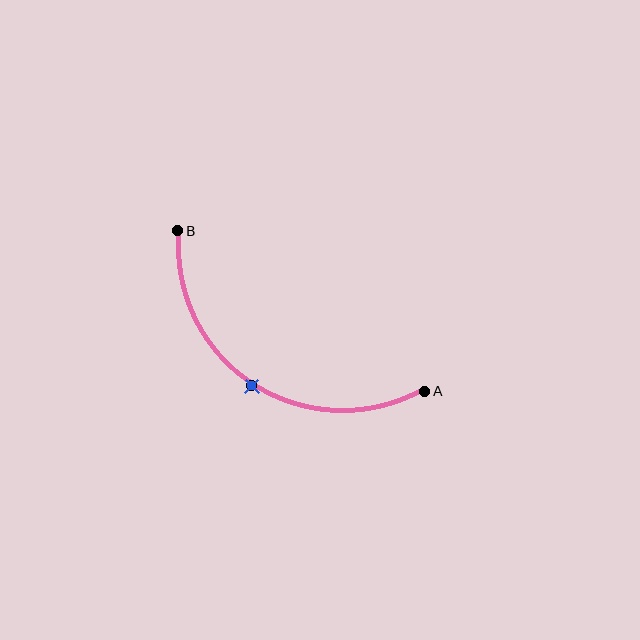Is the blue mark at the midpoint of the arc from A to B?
Yes. The blue mark lies on the arc at equal arc-length from both A and B — it is the arc midpoint.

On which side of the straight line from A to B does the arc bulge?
The arc bulges below the straight line connecting A and B.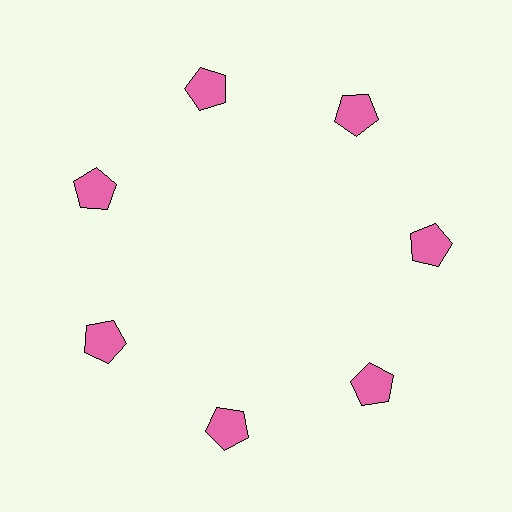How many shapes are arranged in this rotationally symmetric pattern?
There are 7 shapes, arranged in 7 groups of 1.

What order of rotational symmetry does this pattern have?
This pattern has 7-fold rotational symmetry.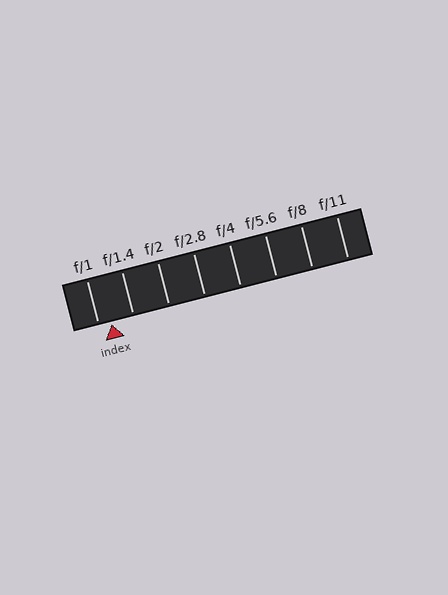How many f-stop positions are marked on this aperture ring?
There are 8 f-stop positions marked.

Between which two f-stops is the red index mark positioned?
The index mark is between f/1 and f/1.4.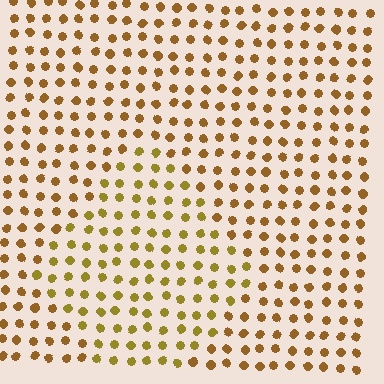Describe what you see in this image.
The image is filled with small brown elements in a uniform arrangement. A diamond-shaped region is visible where the elements are tinted to a slightly different hue, forming a subtle color boundary.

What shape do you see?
I see a diamond.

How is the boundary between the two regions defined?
The boundary is defined purely by a slight shift in hue (about 20 degrees). Spacing, size, and orientation are identical on both sides.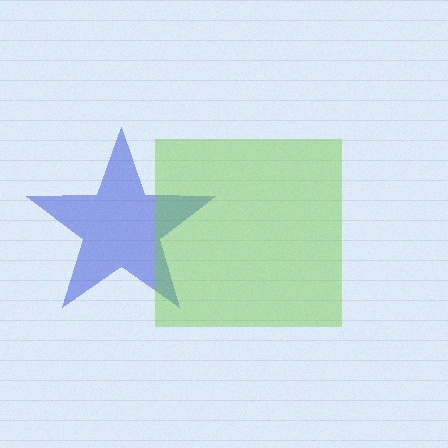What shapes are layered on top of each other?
The layered shapes are: a blue star, a lime square.